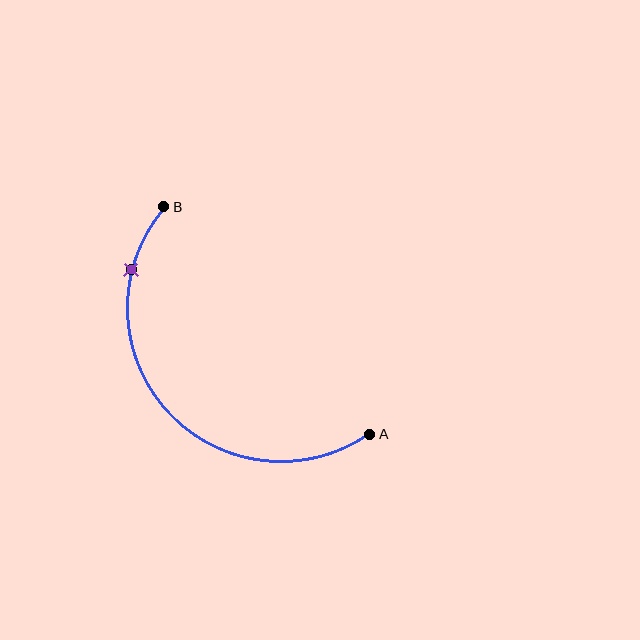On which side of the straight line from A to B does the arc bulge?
The arc bulges below and to the left of the straight line connecting A and B.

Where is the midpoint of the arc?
The arc midpoint is the point on the curve farthest from the straight line joining A and B. It sits below and to the left of that line.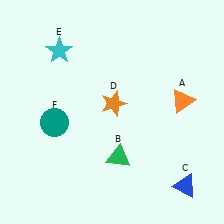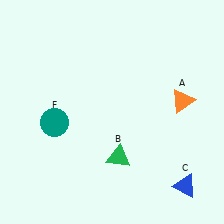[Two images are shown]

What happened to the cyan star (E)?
The cyan star (E) was removed in Image 2. It was in the top-left area of Image 1.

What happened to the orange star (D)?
The orange star (D) was removed in Image 2. It was in the top-right area of Image 1.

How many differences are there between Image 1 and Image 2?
There are 2 differences between the two images.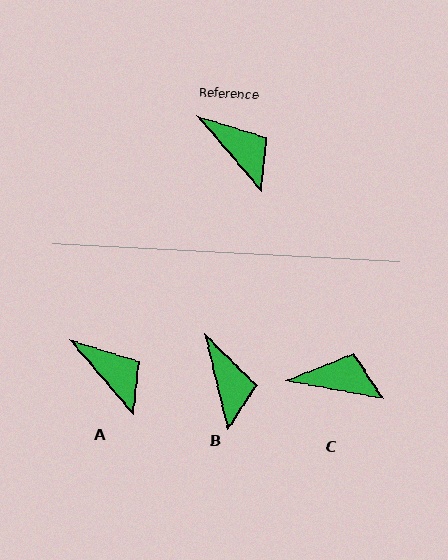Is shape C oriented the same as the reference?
No, it is off by about 39 degrees.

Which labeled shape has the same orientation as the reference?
A.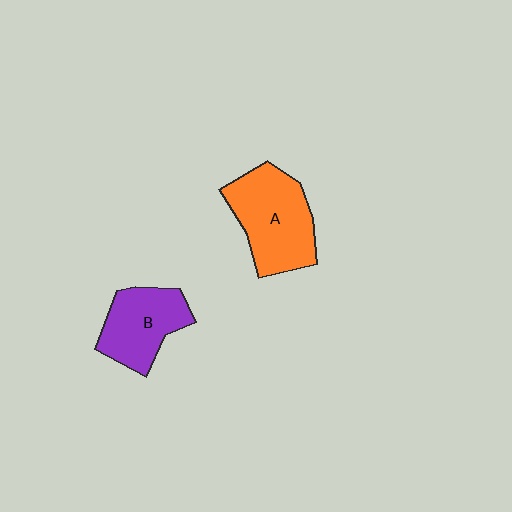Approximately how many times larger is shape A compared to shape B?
Approximately 1.3 times.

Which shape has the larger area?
Shape A (orange).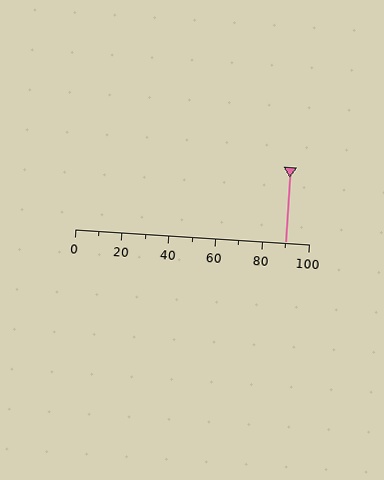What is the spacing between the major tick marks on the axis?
The major ticks are spaced 20 apart.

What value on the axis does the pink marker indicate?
The marker indicates approximately 90.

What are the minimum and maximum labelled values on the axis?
The axis runs from 0 to 100.